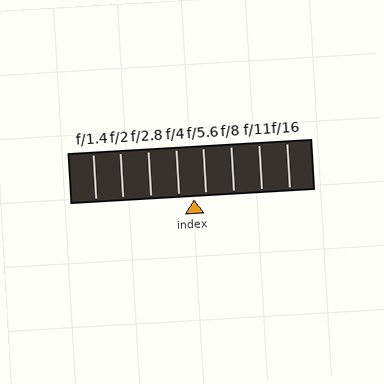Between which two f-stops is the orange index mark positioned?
The index mark is between f/4 and f/5.6.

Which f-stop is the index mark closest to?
The index mark is closest to f/5.6.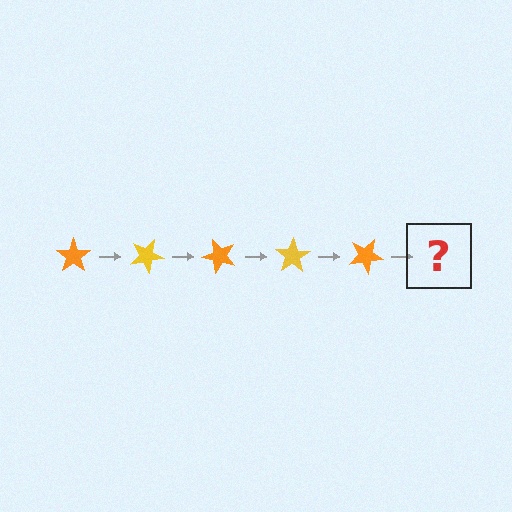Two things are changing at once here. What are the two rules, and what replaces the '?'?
The two rules are that it rotates 25 degrees each step and the color cycles through orange and yellow. The '?' should be a yellow star, rotated 125 degrees from the start.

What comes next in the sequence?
The next element should be a yellow star, rotated 125 degrees from the start.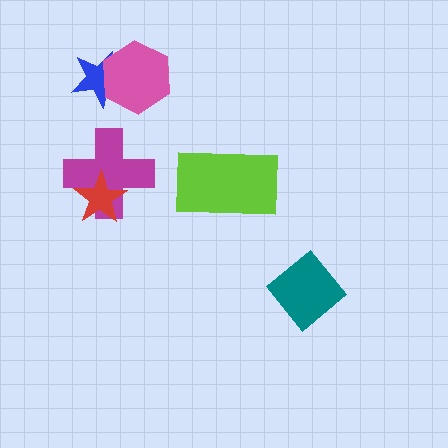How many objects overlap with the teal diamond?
0 objects overlap with the teal diamond.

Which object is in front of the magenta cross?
The red star is in front of the magenta cross.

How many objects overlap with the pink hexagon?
1 object overlaps with the pink hexagon.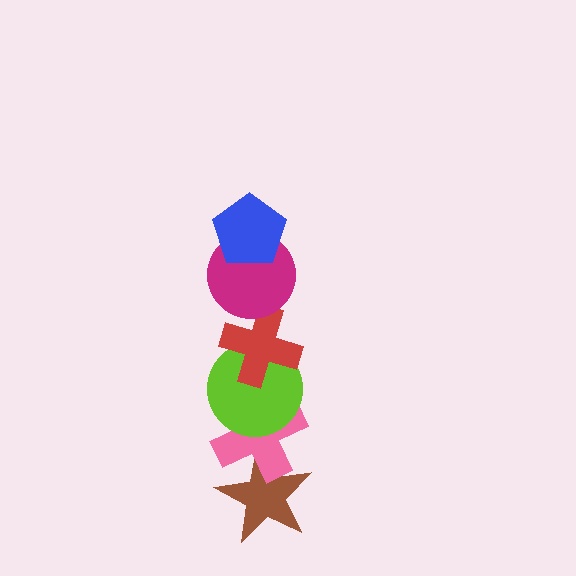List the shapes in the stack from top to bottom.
From top to bottom: the blue pentagon, the magenta circle, the red cross, the lime circle, the pink cross, the brown star.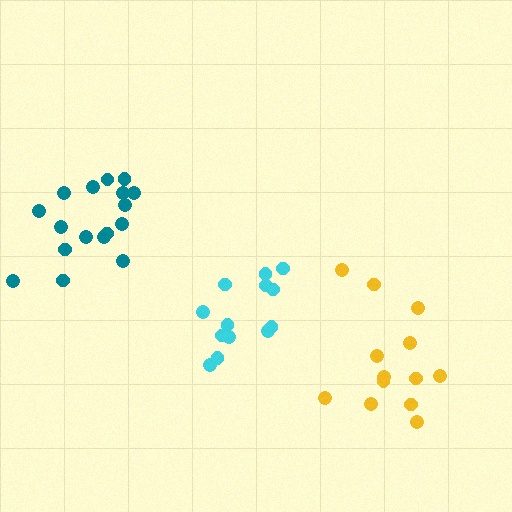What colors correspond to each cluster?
The clusters are colored: cyan, teal, yellow.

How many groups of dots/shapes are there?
There are 3 groups.